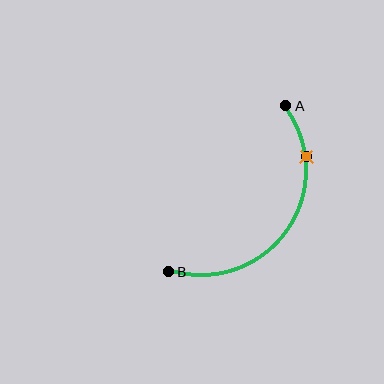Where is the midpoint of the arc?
The arc midpoint is the point on the curve farthest from the straight line joining A and B. It sits below and to the right of that line.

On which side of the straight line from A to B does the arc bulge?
The arc bulges below and to the right of the straight line connecting A and B.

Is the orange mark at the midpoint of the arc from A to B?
No. The orange mark lies on the arc but is closer to endpoint A. The arc midpoint would be at the point on the curve equidistant along the arc from both A and B.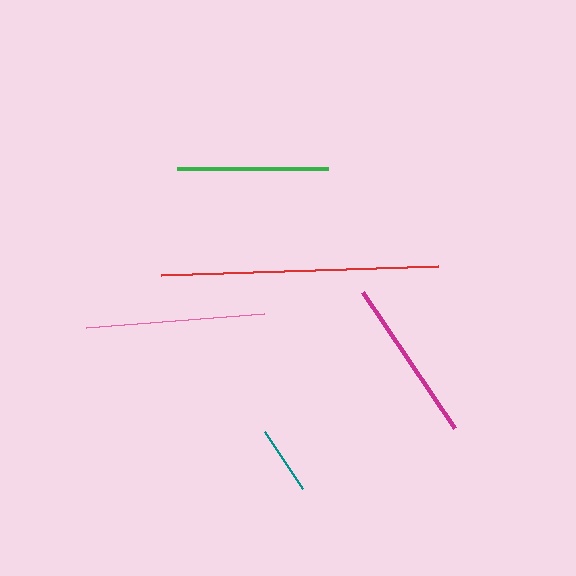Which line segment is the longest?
The red line is the longest at approximately 277 pixels.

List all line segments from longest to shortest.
From longest to shortest: red, pink, magenta, green, teal.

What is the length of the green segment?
The green segment is approximately 151 pixels long.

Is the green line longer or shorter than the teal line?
The green line is longer than the teal line.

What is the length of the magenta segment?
The magenta segment is approximately 165 pixels long.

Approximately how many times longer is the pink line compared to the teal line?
The pink line is approximately 2.6 times the length of the teal line.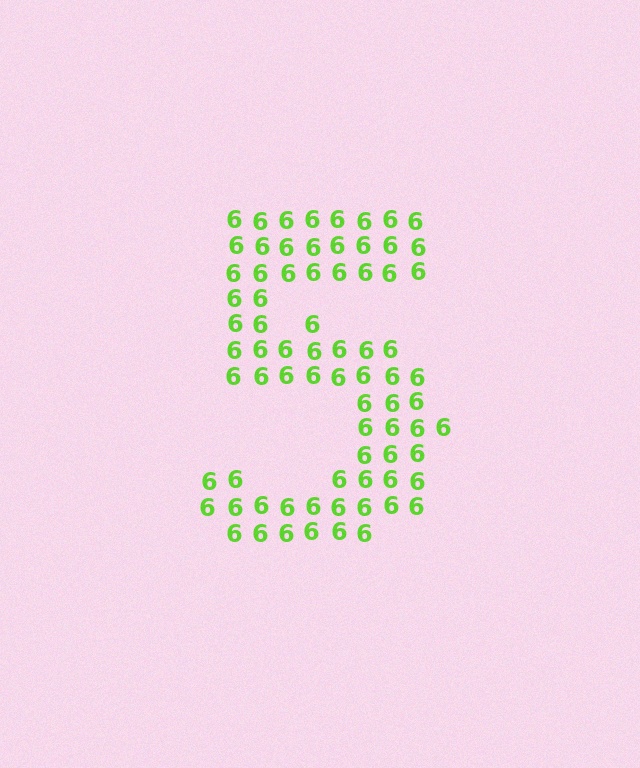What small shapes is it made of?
It is made of small digit 6's.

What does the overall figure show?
The overall figure shows the digit 5.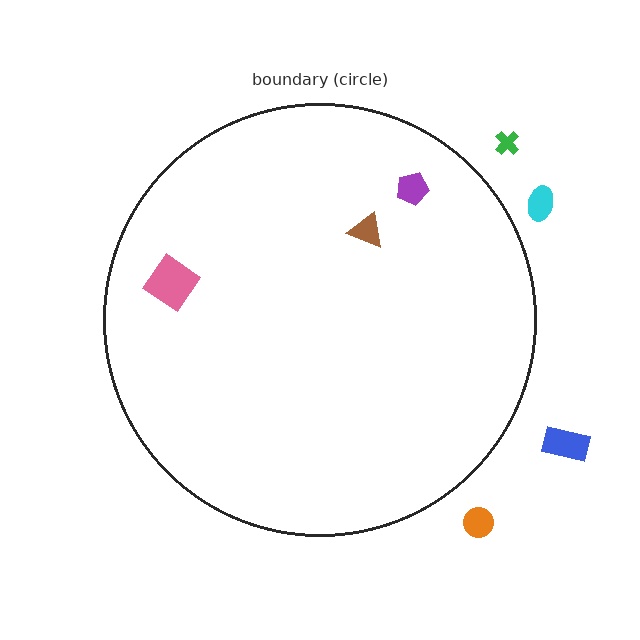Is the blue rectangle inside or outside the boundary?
Outside.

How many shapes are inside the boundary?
3 inside, 4 outside.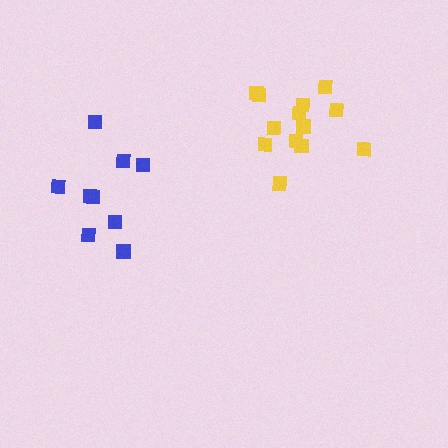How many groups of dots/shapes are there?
There are 2 groups.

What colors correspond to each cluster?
The clusters are colored: yellow, blue.